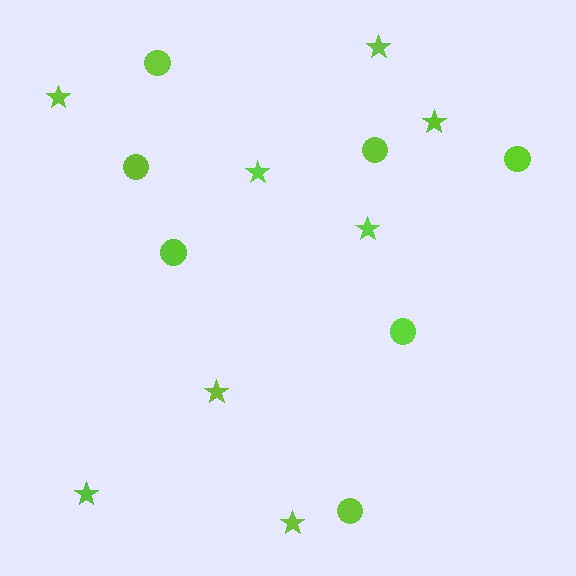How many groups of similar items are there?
There are 2 groups: one group of circles (7) and one group of stars (8).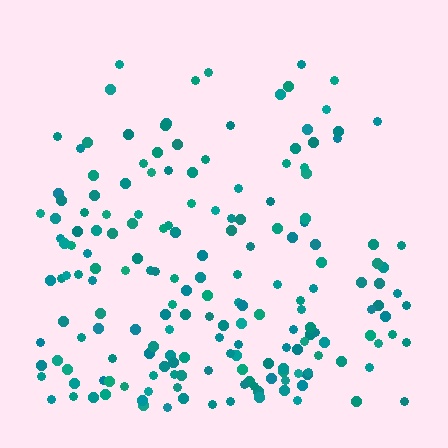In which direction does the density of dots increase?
From top to bottom, with the bottom side densest.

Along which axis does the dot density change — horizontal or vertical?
Vertical.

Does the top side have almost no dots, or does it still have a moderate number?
Still a moderate number, just noticeably fewer than the bottom.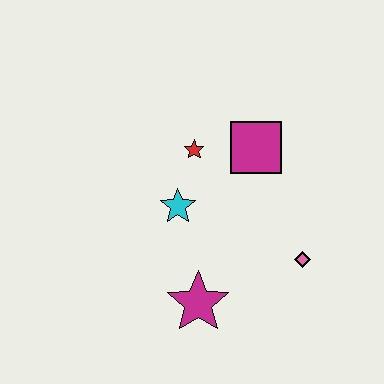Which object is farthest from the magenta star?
The magenta square is farthest from the magenta star.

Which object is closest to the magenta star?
The cyan star is closest to the magenta star.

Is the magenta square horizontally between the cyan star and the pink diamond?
Yes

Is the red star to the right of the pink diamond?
No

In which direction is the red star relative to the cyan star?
The red star is above the cyan star.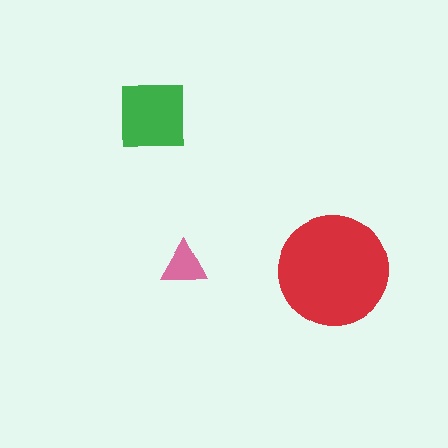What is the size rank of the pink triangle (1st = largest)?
3rd.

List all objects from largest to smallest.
The red circle, the green square, the pink triangle.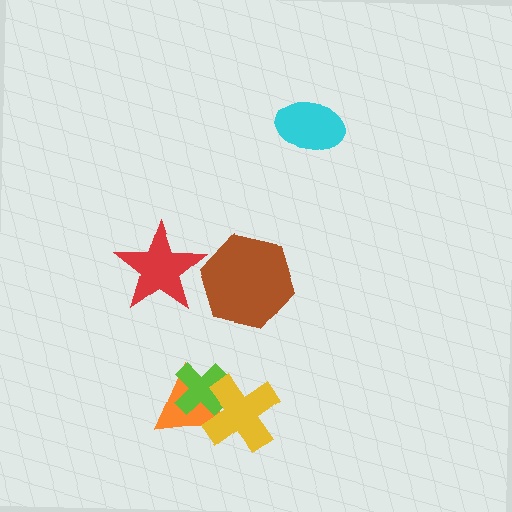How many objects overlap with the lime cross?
2 objects overlap with the lime cross.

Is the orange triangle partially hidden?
Yes, it is partially covered by another shape.